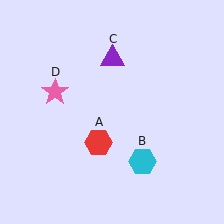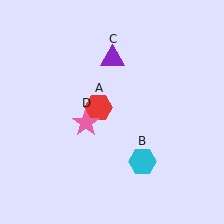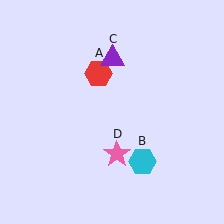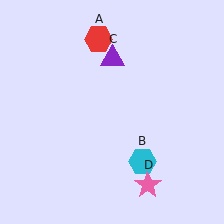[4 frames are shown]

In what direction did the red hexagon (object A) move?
The red hexagon (object A) moved up.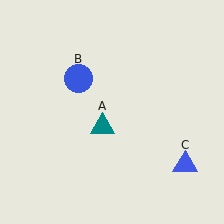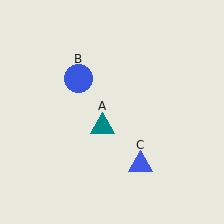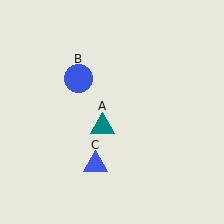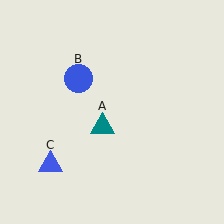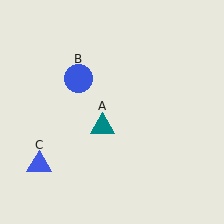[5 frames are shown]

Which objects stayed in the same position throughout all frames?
Teal triangle (object A) and blue circle (object B) remained stationary.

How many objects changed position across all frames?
1 object changed position: blue triangle (object C).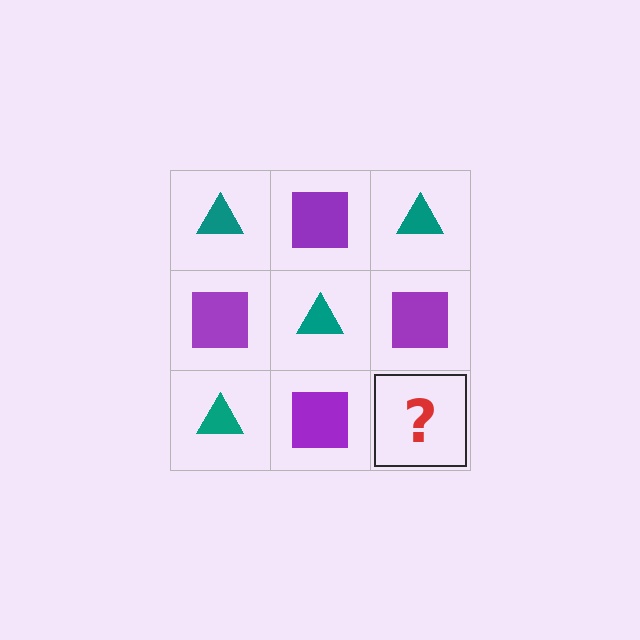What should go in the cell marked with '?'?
The missing cell should contain a teal triangle.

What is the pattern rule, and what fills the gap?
The rule is that it alternates teal triangle and purple square in a checkerboard pattern. The gap should be filled with a teal triangle.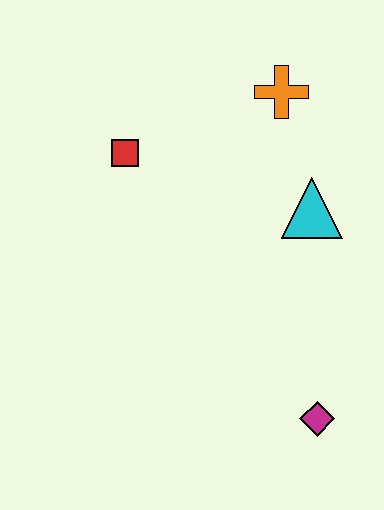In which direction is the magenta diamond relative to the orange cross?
The magenta diamond is below the orange cross.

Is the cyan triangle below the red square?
Yes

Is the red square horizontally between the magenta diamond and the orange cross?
No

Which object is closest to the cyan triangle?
The orange cross is closest to the cyan triangle.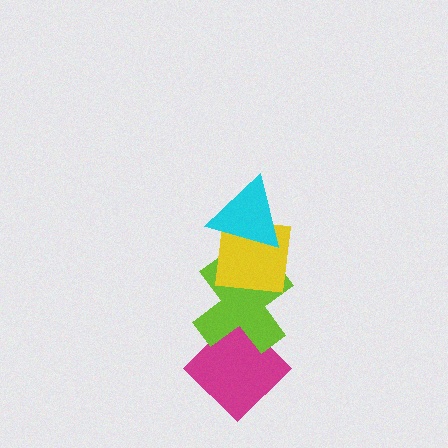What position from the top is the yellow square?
The yellow square is 2nd from the top.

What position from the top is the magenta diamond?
The magenta diamond is 4th from the top.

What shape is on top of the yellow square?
The cyan triangle is on top of the yellow square.